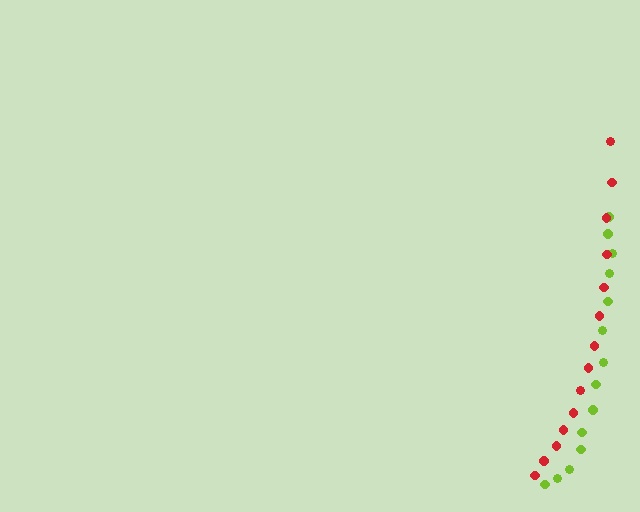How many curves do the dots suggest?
There are 2 distinct paths.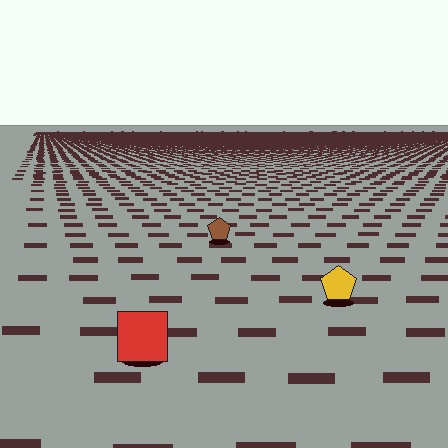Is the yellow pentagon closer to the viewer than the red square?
No. The red square is closer — you can tell from the texture gradient: the ground texture is coarser near it.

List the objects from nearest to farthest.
From nearest to farthest: the red square, the yellow pentagon, the brown pentagon.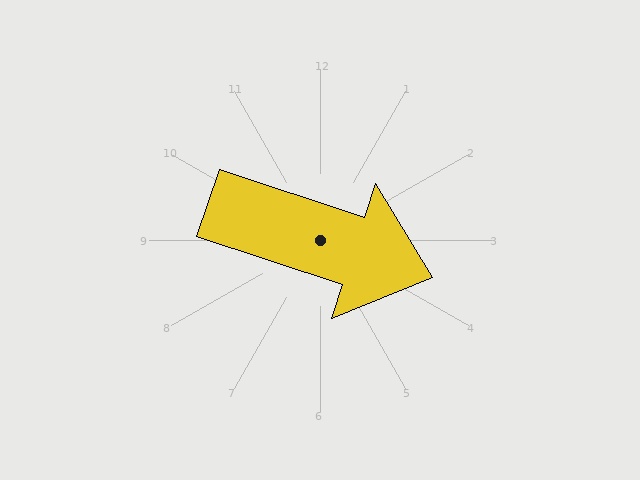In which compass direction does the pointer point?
East.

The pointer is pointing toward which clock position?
Roughly 4 o'clock.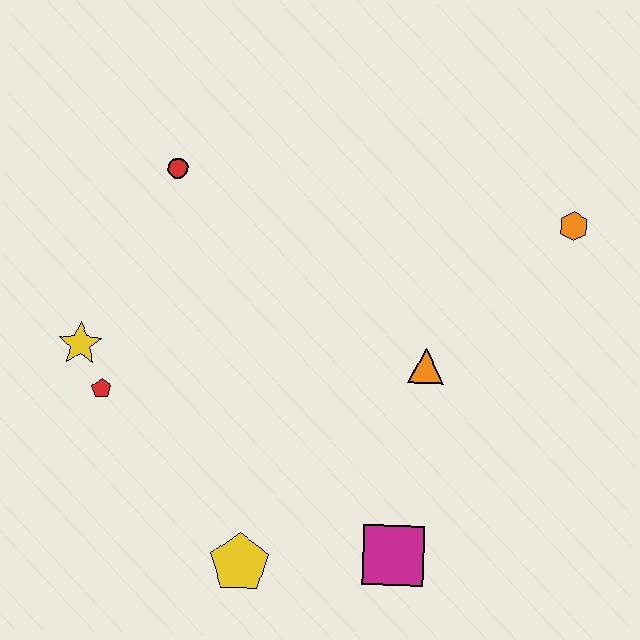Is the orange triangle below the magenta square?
No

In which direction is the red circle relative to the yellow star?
The red circle is above the yellow star.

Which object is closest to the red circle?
The yellow star is closest to the red circle.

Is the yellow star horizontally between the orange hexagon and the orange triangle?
No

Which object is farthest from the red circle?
The magenta square is farthest from the red circle.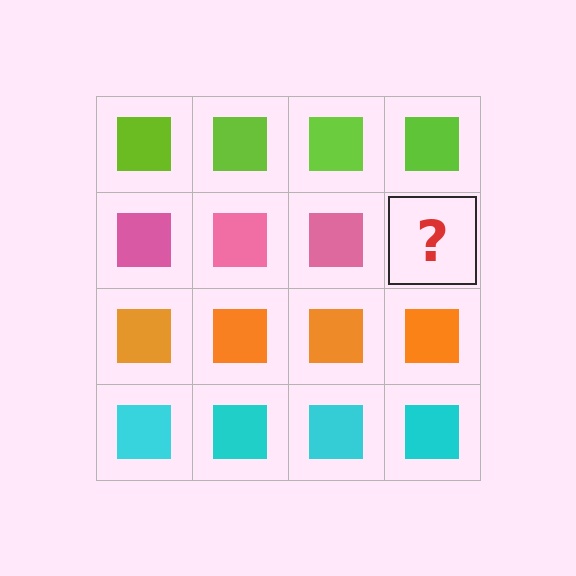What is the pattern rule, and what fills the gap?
The rule is that each row has a consistent color. The gap should be filled with a pink square.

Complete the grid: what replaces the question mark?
The question mark should be replaced with a pink square.